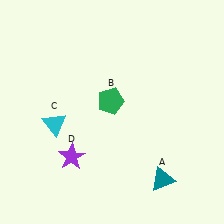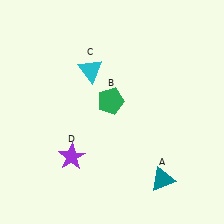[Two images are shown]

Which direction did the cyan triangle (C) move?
The cyan triangle (C) moved up.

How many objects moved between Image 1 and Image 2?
1 object moved between the two images.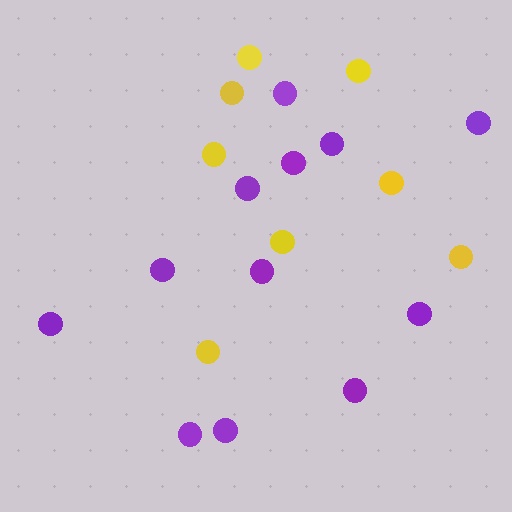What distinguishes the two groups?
There are 2 groups: one group of yellow circles (8) and one group of purple circles (12).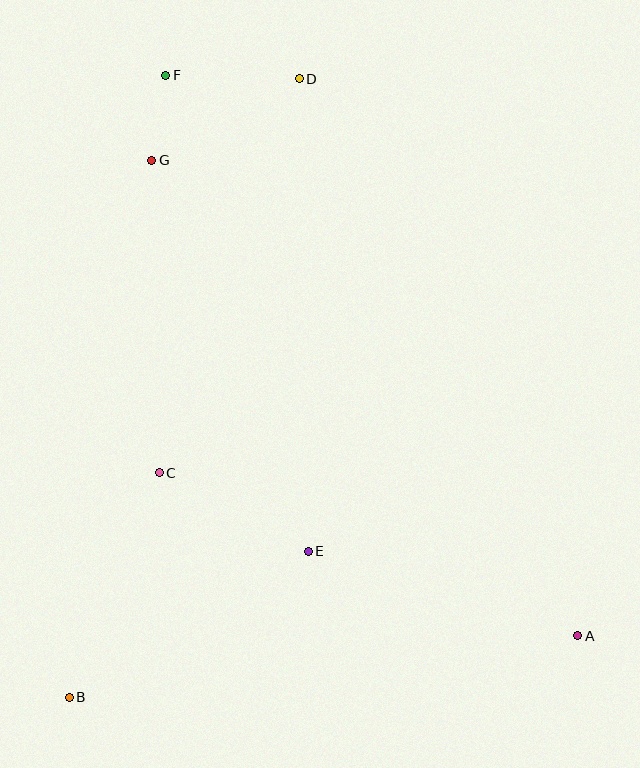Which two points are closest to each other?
Points F and G are closest to each other.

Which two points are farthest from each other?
Points A and F are farthest from each other.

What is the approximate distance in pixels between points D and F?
The distance between D and F is approximately 134 pixels.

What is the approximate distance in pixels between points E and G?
The distance between E and G is approximately 421 pixels.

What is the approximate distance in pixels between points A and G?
The distance between A and G is approximately 638 pixels.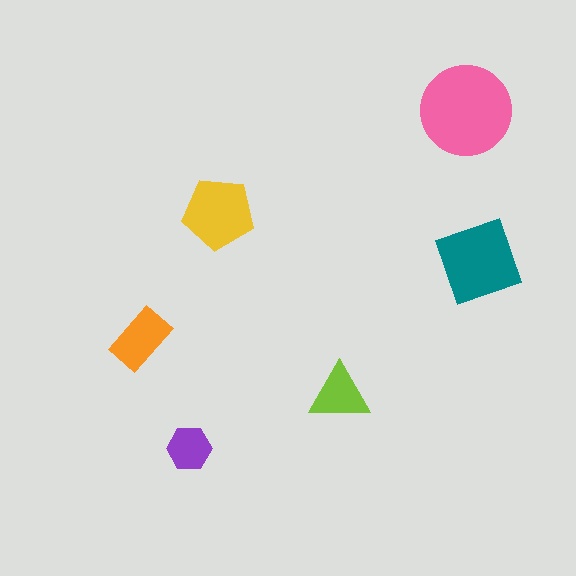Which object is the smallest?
The purple hexagon.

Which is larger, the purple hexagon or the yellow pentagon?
The yellow pentagon.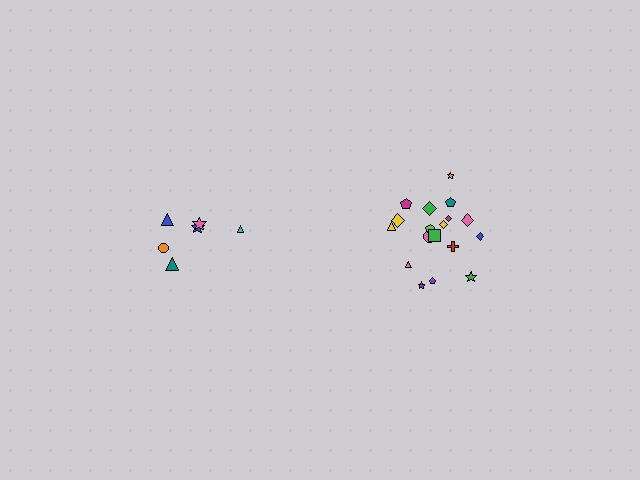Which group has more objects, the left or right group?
The right group.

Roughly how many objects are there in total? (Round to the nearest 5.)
Roughly 25 objects in total.